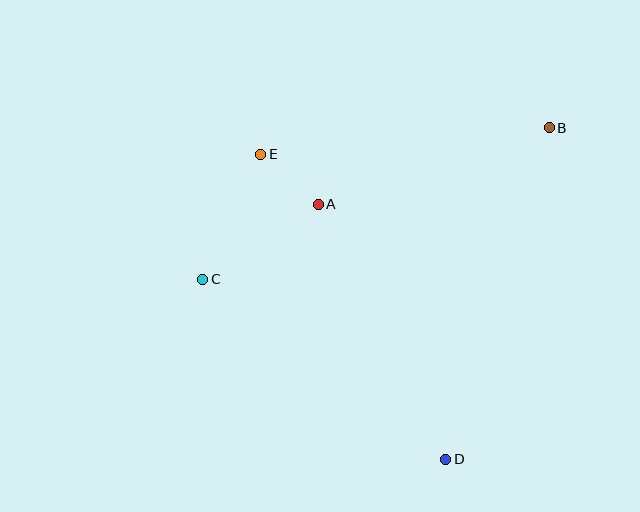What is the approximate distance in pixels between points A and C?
The distance between A and C is approximately 138 pixels.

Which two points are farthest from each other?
Points B and C are farthest from each other.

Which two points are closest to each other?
Points A and E are closest to each other.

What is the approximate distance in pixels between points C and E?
The distance between C and E is approximately 138 pixels.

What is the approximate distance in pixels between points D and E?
The distance between D and E is approximately 356 pixels.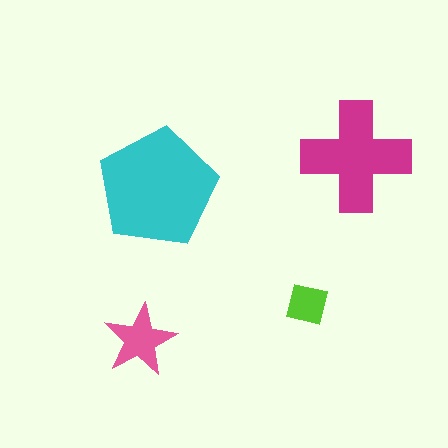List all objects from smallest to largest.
The lime square, the pink star, the magenta cross, the cyan pentagon.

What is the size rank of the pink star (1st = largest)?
3rd.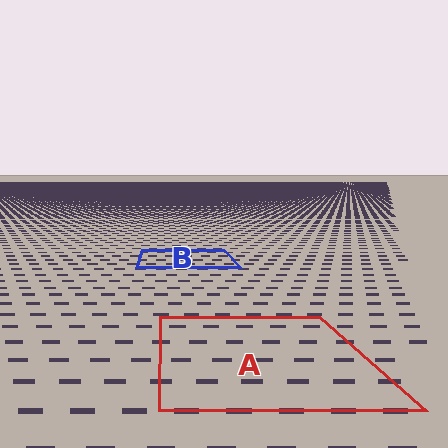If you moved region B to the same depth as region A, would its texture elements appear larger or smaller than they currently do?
They would appear larger. At a closer depth, the same texture elements are projected at a bigger on-screen size.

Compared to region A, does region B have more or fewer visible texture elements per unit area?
Region B has more texture elements per unit area — they are packed more densely because it is farther away.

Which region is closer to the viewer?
Region A is closer. The texture elements there are larger and more spread out.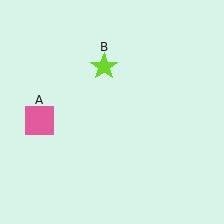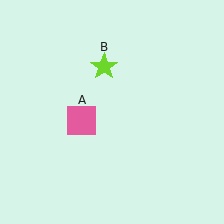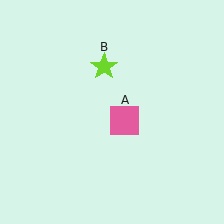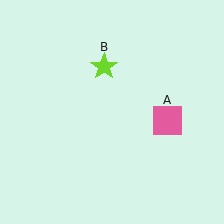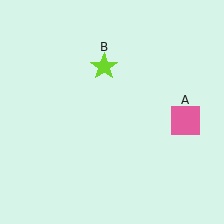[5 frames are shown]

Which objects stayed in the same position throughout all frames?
Lime star (object B) remained stationary.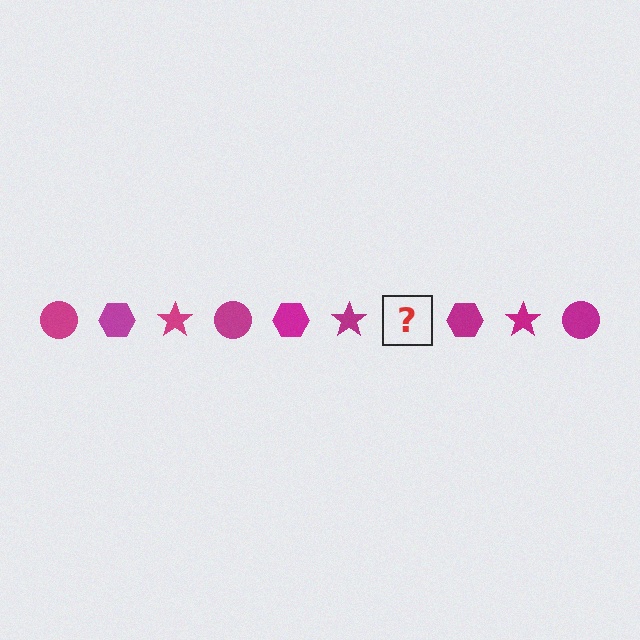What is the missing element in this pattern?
The missing element is a magenta circle.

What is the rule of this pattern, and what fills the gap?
The rule is that the pattern cycles through circle, hexagon, star shapes in magenta. The gap should be filled with a magenta circle.